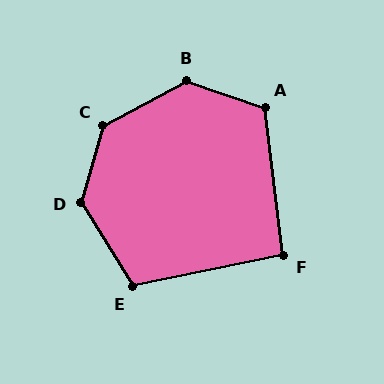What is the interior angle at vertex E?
Approximately 110 degrees (obtuse).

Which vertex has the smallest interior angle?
F, at approximately 94 degrees.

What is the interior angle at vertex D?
Approximately 133 degrees (obtuse).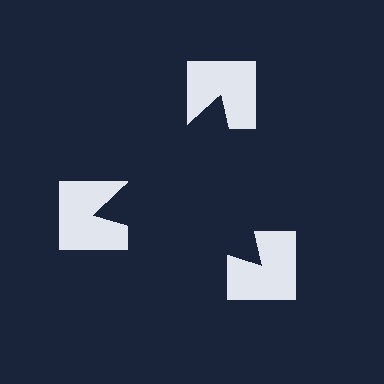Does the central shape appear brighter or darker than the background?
It typically appears slightly darker than the background, even though no actual brightness change is drawn.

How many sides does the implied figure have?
3 sides.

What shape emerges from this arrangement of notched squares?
An illusory triangle — its edges are inferred from the aligned wedge cuts in the notched squares, not physically drawn.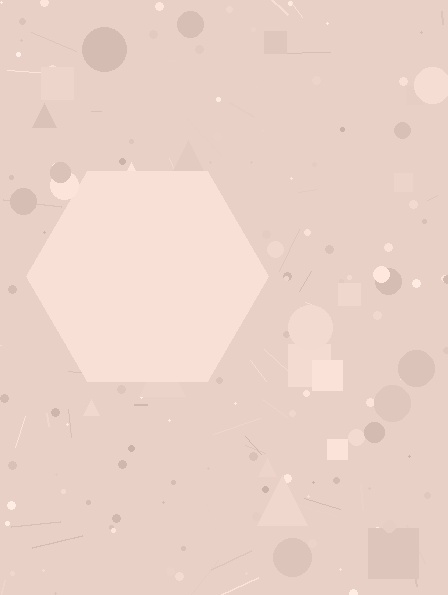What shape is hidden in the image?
A hexagon is hidden in the image.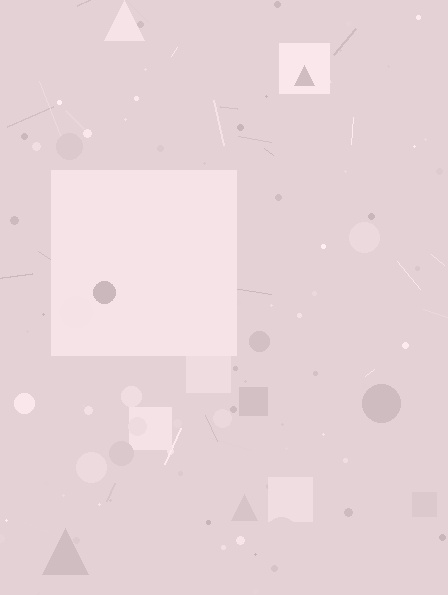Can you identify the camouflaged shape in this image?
The camouflaged shape is a square.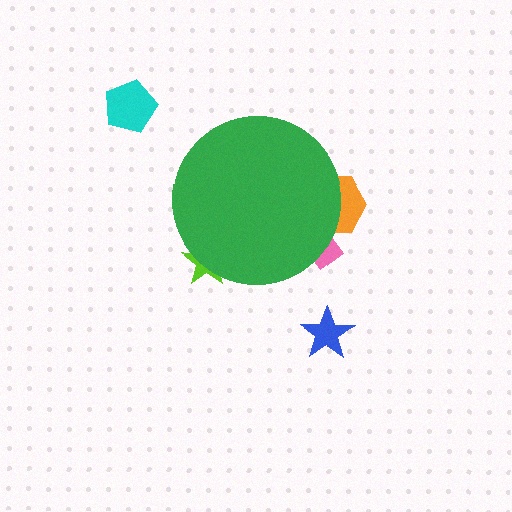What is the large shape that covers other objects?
A green circle.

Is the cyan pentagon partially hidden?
No, the cyan pentagon is fully visible.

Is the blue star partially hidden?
No, the blue star is fully visible.